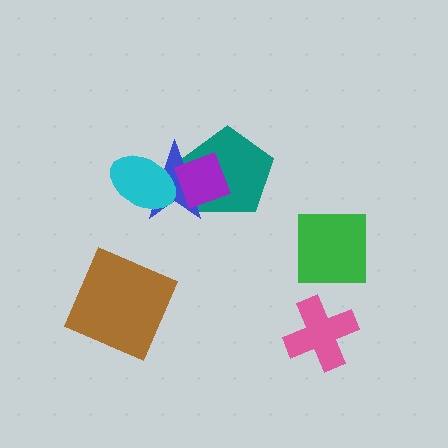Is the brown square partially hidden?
No, no other shape covers it.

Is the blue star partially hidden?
Yes, it is partially covered by another shape.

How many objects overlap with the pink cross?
0 objects overlap with the pink cross.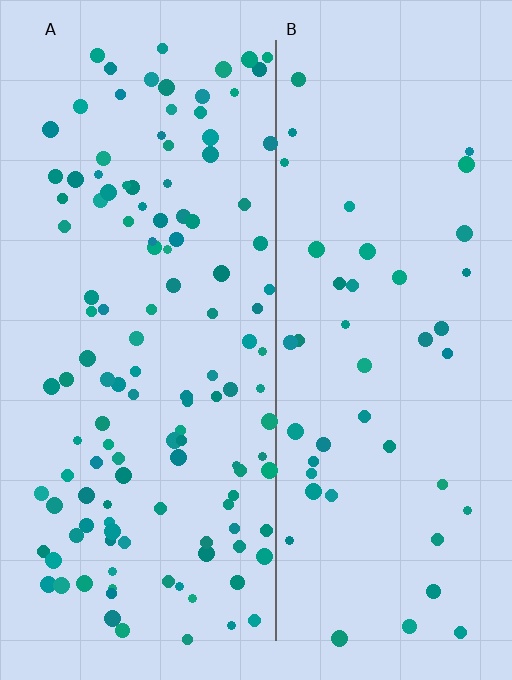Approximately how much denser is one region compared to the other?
Approximately 2.8× — region A over region B.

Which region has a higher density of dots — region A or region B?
A (the left).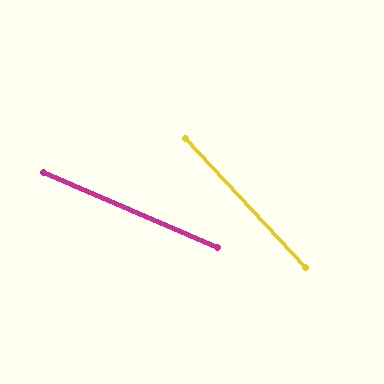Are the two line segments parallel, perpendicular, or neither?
Neither parallel nor perpendicular — they differ by about 24°.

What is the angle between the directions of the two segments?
Approximately 24 degrees.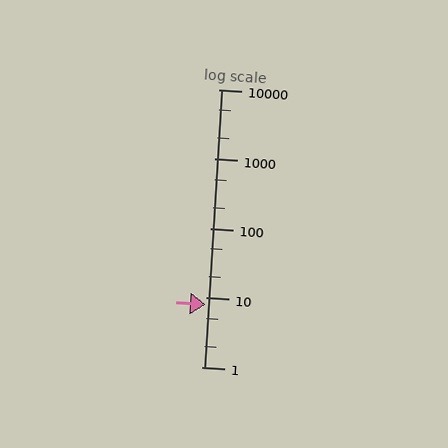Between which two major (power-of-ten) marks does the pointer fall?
The pointer is between 1 and 10.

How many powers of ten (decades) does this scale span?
The scale spans 4 decades, from 1 to 10000.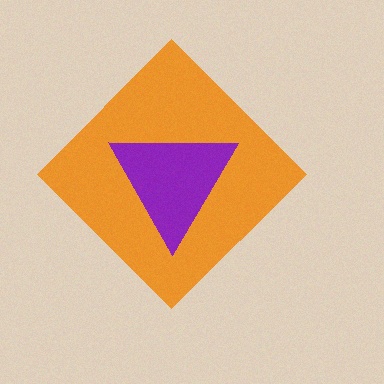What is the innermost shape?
The purple triangle.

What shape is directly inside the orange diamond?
The purple triangle.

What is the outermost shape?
The orange diamond.